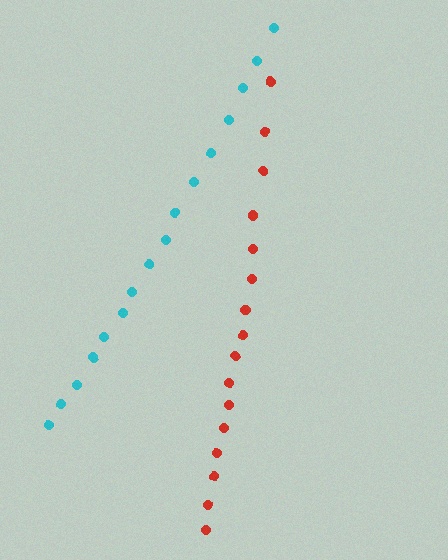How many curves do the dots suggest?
There are 2 distinct paths.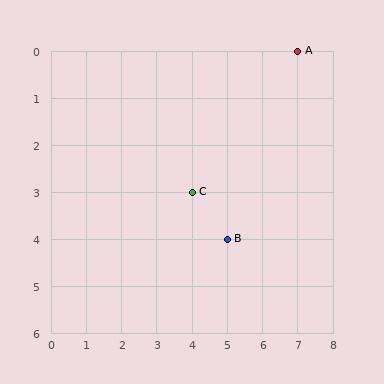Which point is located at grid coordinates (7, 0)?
Point A is at (7, 0).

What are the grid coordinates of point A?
Point A is at grid coordinates (7, 0).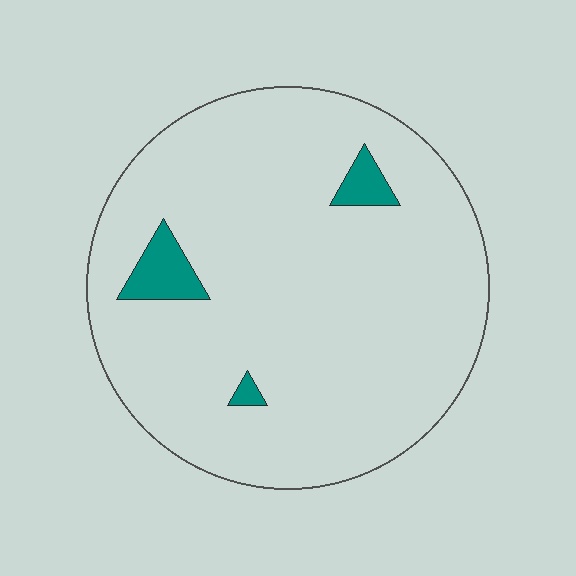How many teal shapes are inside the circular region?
3.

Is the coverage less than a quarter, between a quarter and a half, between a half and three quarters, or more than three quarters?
Less than a quarter.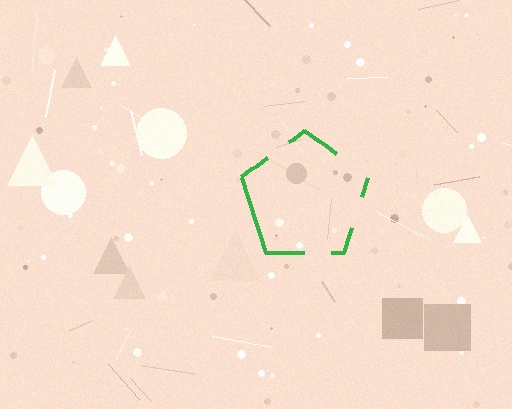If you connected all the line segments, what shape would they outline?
They would outline a pentagon.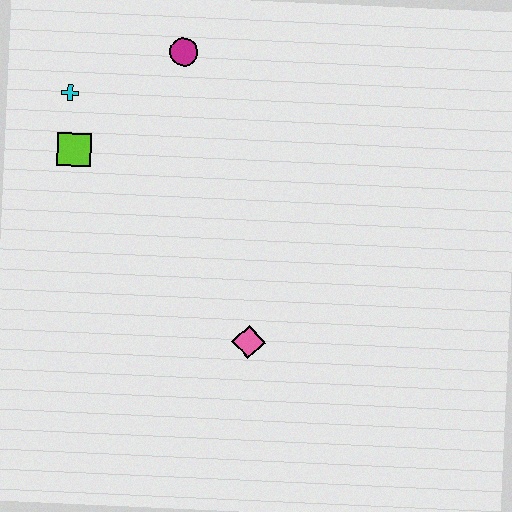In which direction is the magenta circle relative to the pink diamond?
The magenta circle is above the pink diamond.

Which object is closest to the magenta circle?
The cyan cross is closest to the magenta circle.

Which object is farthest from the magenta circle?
The pink diamond is farthest from the magenta circle.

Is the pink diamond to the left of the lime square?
No